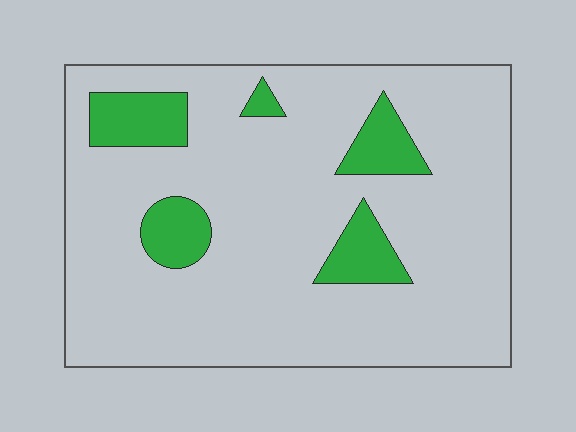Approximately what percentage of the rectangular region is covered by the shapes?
Approximately 15%.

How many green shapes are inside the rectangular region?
5.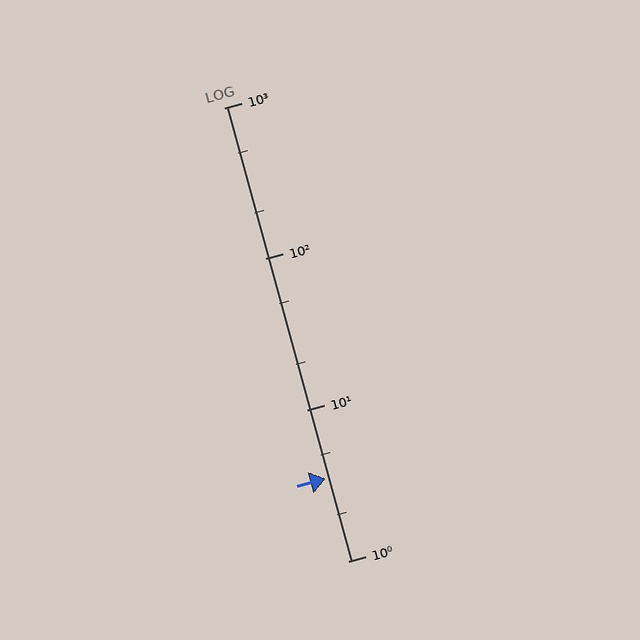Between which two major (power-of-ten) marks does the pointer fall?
The pointer is between 1 and 10.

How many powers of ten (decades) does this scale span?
The scale spans 3 decades, from 1 to 1000.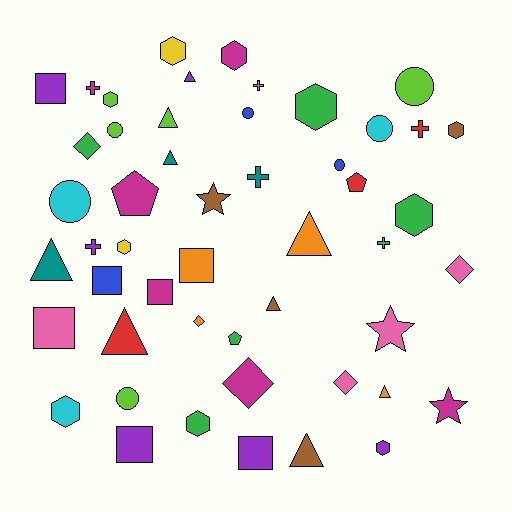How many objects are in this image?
There are 50 objects.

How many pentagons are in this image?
There are 3 pentagons.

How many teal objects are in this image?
There are 3 teal objects.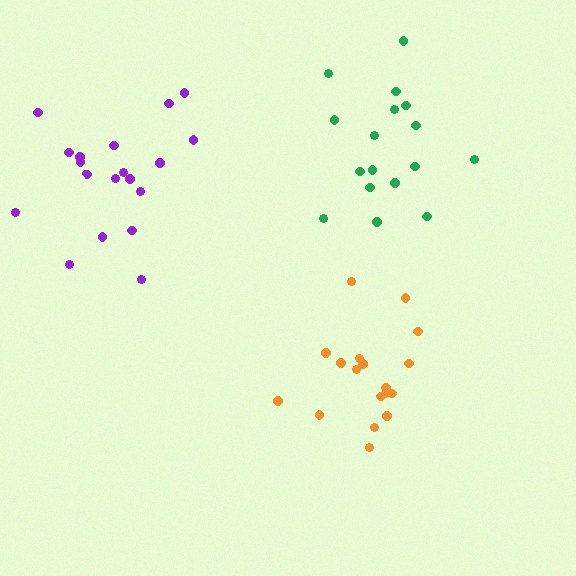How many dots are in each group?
Group 1: 17 dots, Group 2: 18 dots, Group 3: 19 dots (54 total).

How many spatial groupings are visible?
There are 3 spatial groupings.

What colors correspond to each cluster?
The clusters are colored: green, orange, purple.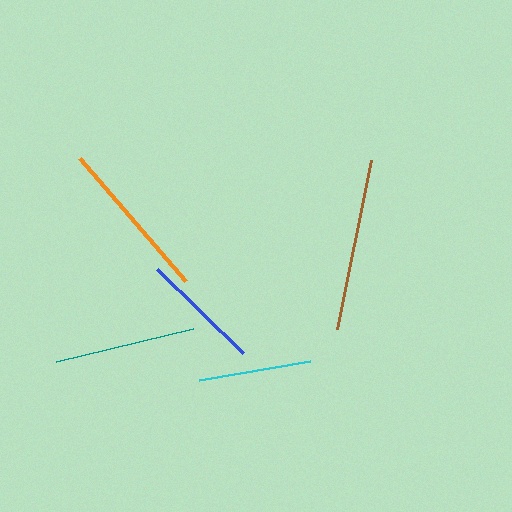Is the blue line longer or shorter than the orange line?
The orange line is longer than the blue line.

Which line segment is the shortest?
The cyan line is the shortest at approximately 113 pixels.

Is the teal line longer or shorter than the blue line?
The teal line is longer than the blue line.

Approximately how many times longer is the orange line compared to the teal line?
The orange line is approximately 1.2 times the length of the teal line.